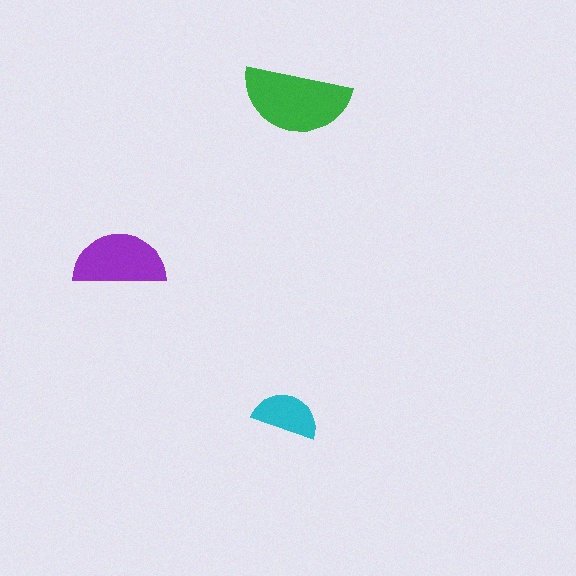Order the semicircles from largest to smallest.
the green one, the purple one, the cyan one.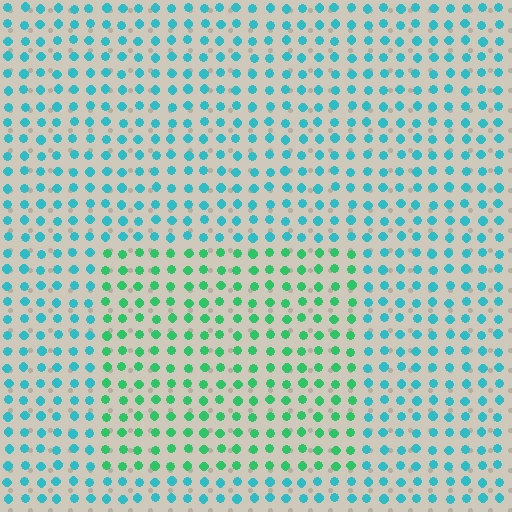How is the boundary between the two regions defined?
The boundary is defined purely by a slight shift in hue (about 41 degrees). Spacing, size, and orientation are identical on both sides.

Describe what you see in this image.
The image is filled with small cyan elements in a uniform arrangement. A rectangle-shaped region is visible where the elements are tinted to a slightly different hue, forming a subtle color boundary.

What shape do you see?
I see a rectangle.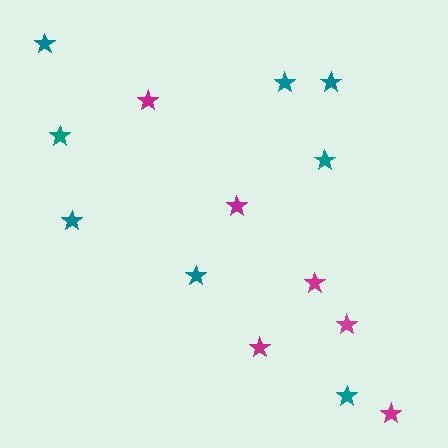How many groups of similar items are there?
There are 2 groups: one group of magenta stars (6) and one group of teal stars (8).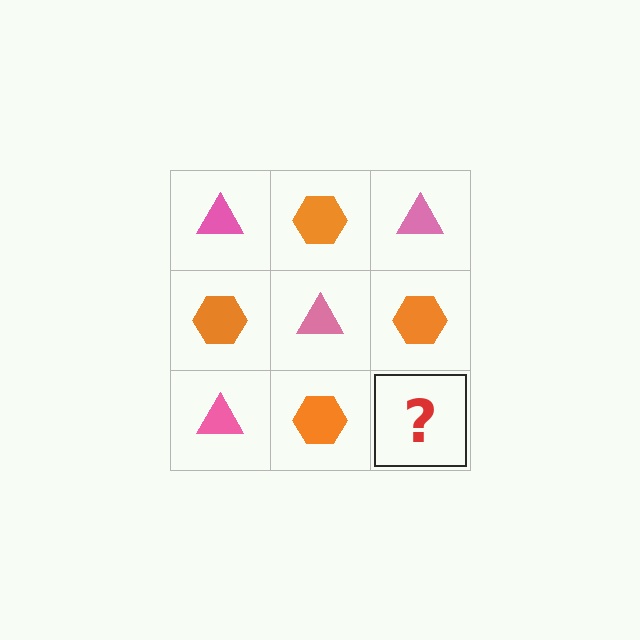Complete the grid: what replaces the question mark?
The question mark should be replaced with a pink triangle.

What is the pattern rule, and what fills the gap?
The rule is that it alternates pink triangle and orange hexagon in a checkerboard pattern. The gap should be filled with a pink triangle.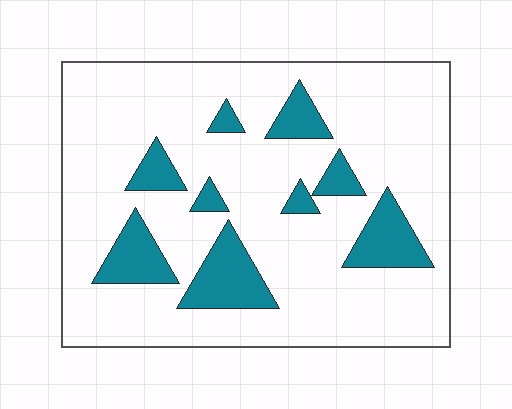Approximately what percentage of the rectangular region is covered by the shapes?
Approximately 20%.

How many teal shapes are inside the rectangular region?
9.